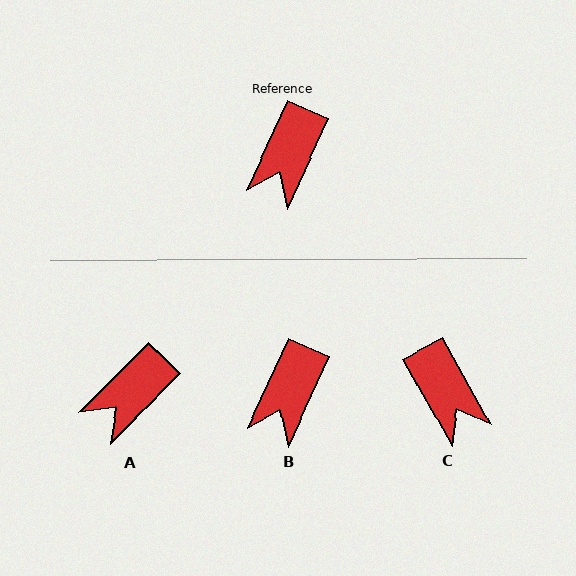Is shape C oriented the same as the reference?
No, it is off by about 53 degrees.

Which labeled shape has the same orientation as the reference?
B.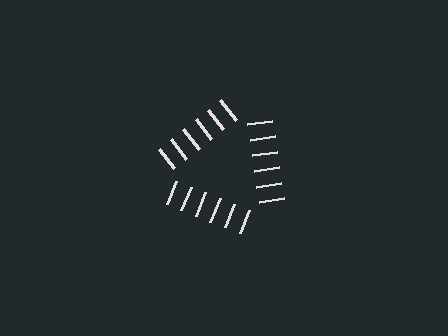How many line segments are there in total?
18 — 6 along each of the 3 edges.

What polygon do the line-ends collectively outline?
An illusory triangle — the line segments terminate on its edges but no continuous stroke is drawn.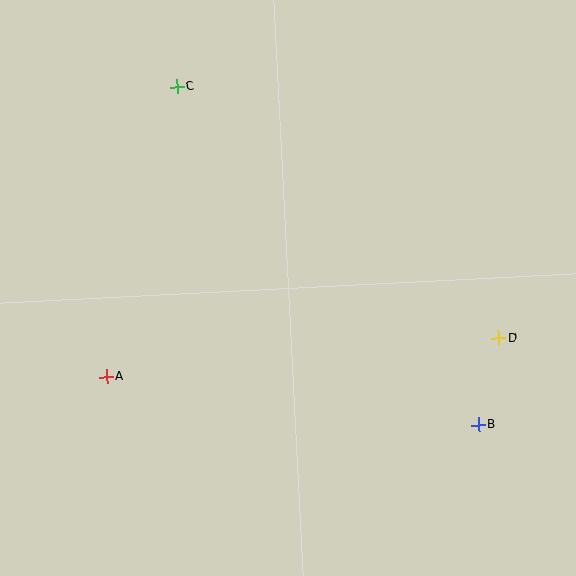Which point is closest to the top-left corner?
Point C is closest to the top-left corner.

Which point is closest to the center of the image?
Point A at (107, 377) is closest to the center.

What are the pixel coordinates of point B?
Point B is at (478, 425).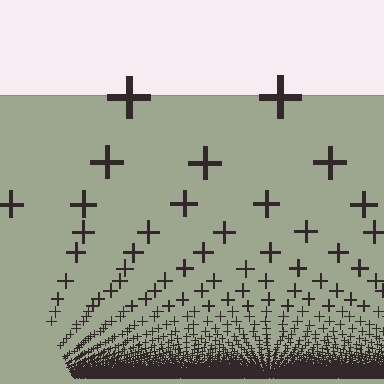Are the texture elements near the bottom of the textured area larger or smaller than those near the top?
Smaller. The gradient is inverted — elements near the bottom are smaller and denser.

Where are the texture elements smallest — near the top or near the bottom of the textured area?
Near the bottom.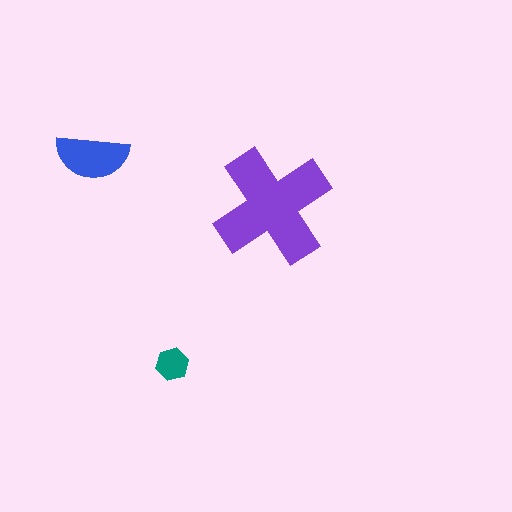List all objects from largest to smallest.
The purple cross, the blue semicircle, the teal hexagon.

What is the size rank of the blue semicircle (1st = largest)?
2nd.